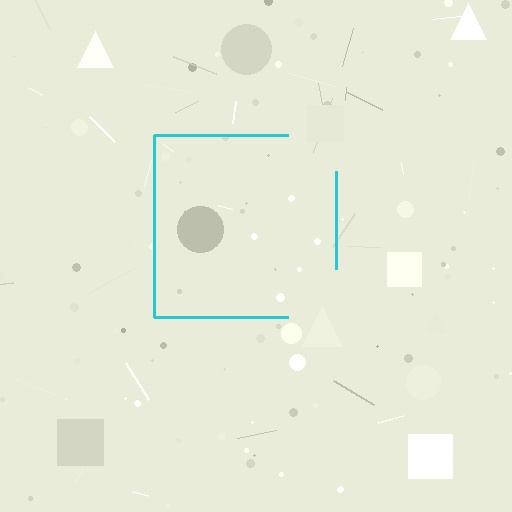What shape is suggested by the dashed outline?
The dashed outline suggests a square.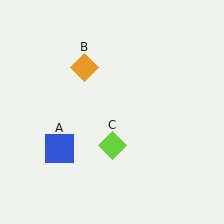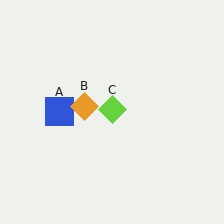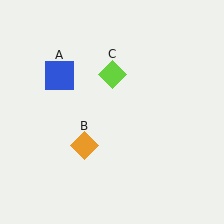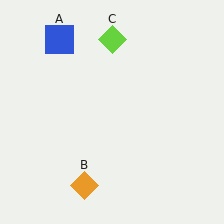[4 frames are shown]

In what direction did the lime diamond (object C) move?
The lime diamond (object C) moved up.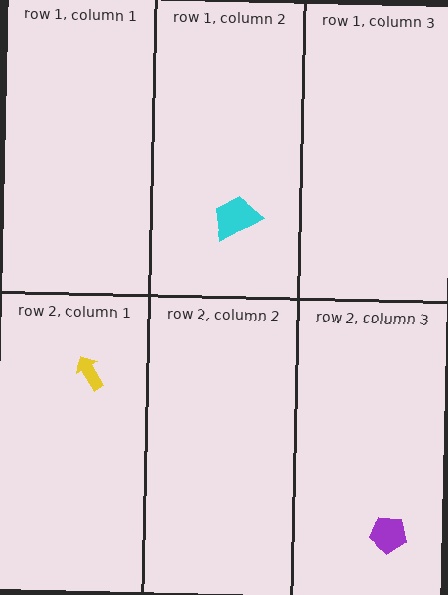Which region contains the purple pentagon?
The row 2, column 3 region.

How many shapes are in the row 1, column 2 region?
1.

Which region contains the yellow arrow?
The row 2, column 1 region.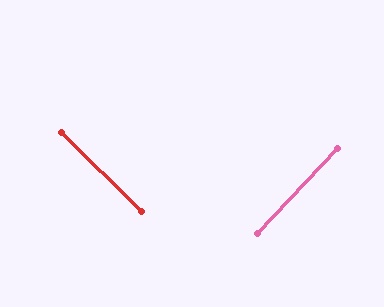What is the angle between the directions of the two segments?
Approximately 89 degrees.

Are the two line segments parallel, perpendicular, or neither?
Perpendicular — they meet at approximately 89°.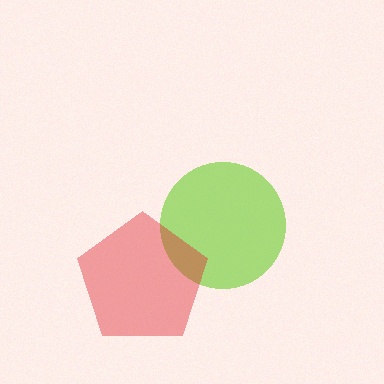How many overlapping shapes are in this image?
There are 2 overlapping shapes in the image.